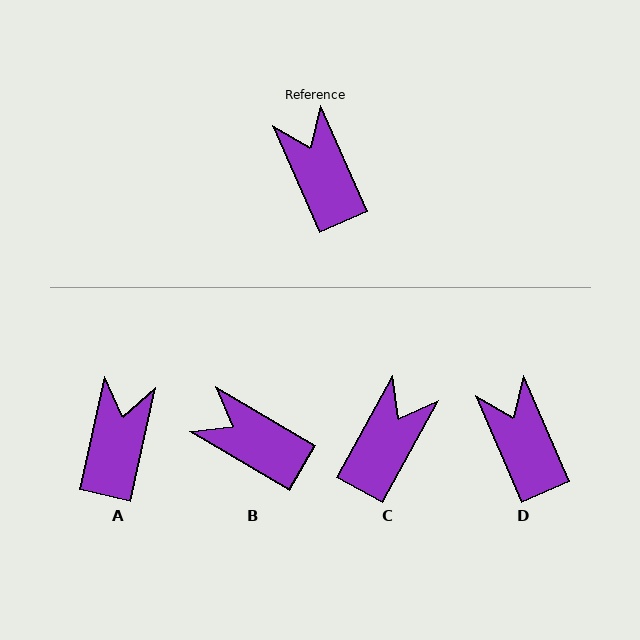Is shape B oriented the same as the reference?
No, it is off by about 36 degrees.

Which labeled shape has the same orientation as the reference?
D.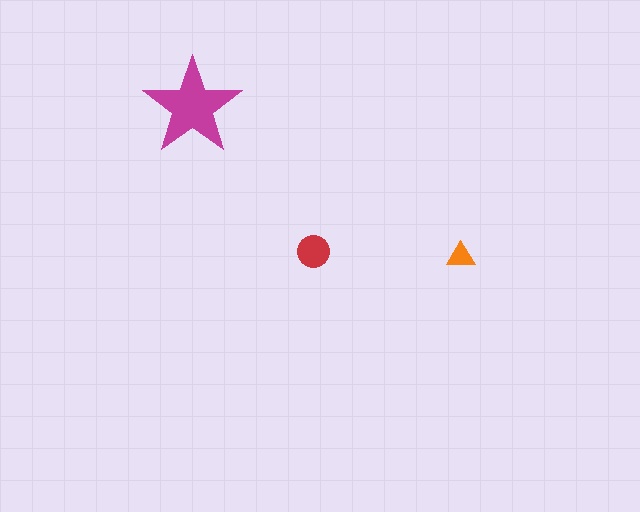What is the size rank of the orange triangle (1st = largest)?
3rd.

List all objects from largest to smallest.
The magenta star, the red circle, the orange triangle.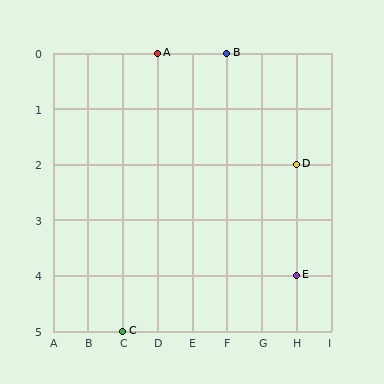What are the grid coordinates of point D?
Point D is at grid coordinates (H, 2).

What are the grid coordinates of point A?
Point A is at grid coordinates (D, 0).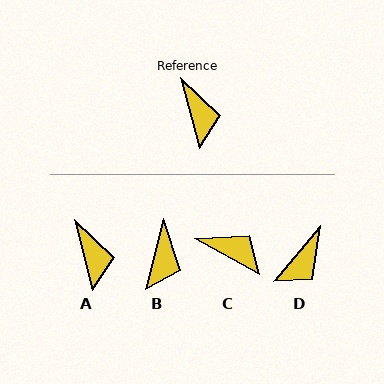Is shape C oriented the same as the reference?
No, it is off by about 47 degrees.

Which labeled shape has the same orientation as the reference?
A.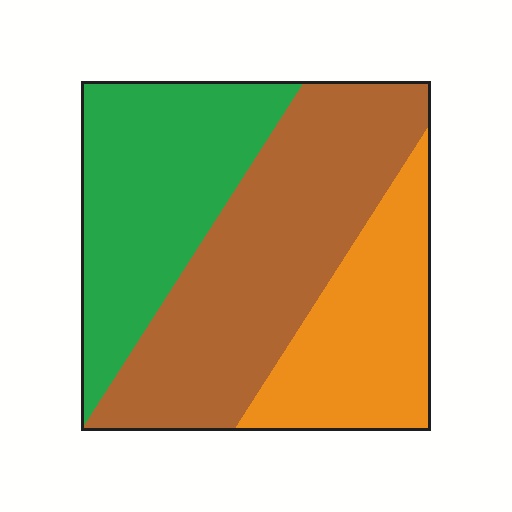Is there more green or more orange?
Green.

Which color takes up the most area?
Brown, at roughly 45%.